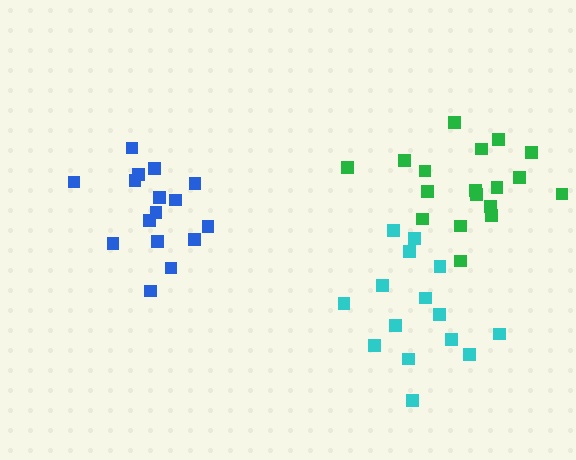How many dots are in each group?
Group 1: 16 dots, Group 2: 15 dots, Group 3: 18 dots (49 total).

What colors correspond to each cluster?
The clusters are colored: blue, cyan, green.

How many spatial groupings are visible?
There are 3 spatial groupings.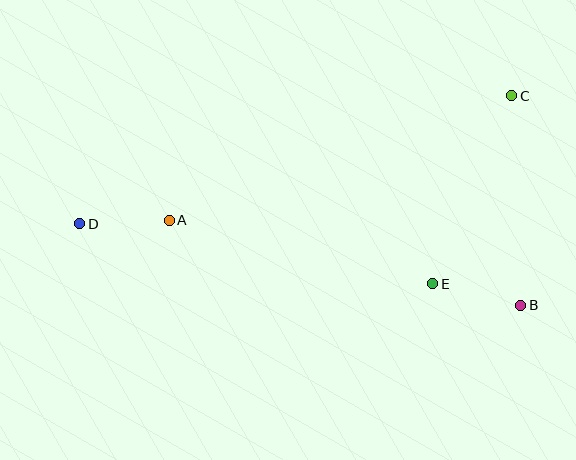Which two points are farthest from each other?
Points C and D are farthest from each other.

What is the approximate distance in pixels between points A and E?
The distance between A and E is approximately 271 pixels.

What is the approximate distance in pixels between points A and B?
The distance between A and B is approximately 362 pixels.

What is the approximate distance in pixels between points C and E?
The distance between C and E is approximately 204 pixels.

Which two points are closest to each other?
Points A and D are closest to each other.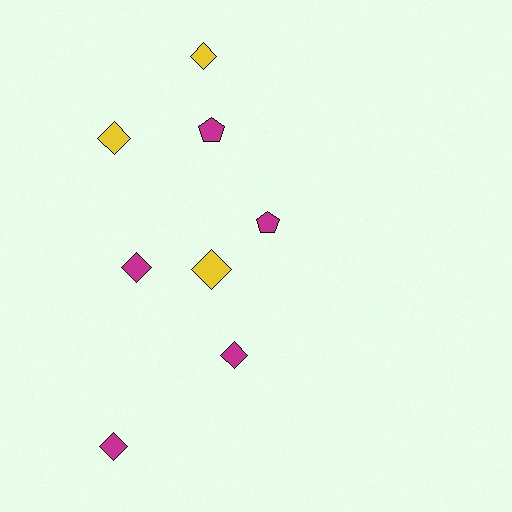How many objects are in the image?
There are 8 objects.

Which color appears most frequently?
Magenta, with 5 objects.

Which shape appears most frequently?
Diamond, with 6 objects.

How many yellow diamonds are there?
There are 3 yellow diamonds.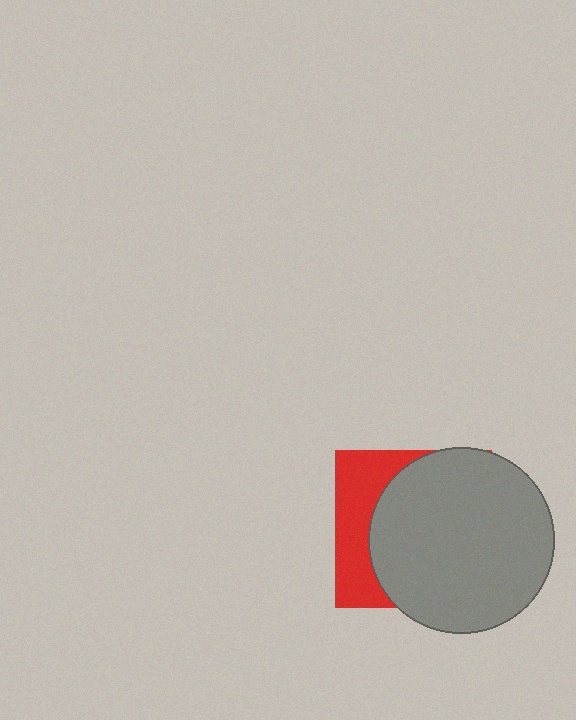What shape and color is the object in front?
The object in front is a gray circle.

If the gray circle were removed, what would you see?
You would see the complete red square.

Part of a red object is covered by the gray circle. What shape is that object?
It is a square.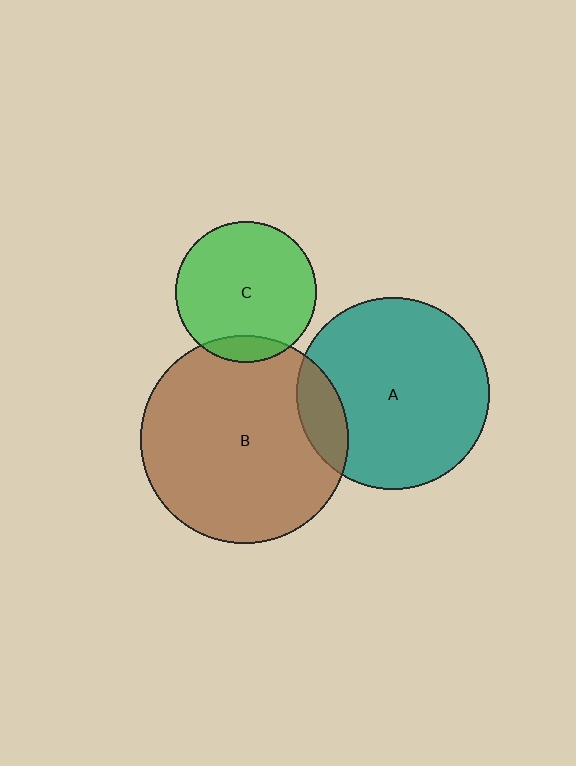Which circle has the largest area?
Circle B (brown).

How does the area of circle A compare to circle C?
Approximately 1.9 times.